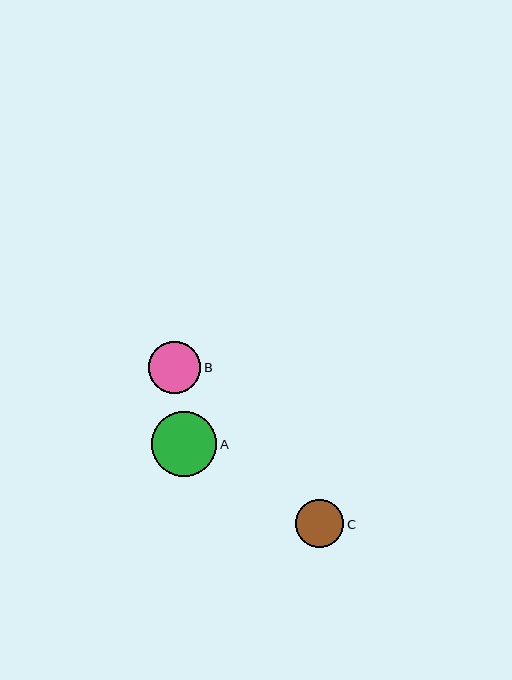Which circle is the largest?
Circle A is the largest with a size of approximately 66 pixels.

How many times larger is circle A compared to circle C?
Circle A is approximately 1.4 times the size of circle C.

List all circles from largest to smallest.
From largest to smallest: A, B, C.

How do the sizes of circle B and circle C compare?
Circle B and circle C are approximately the same size.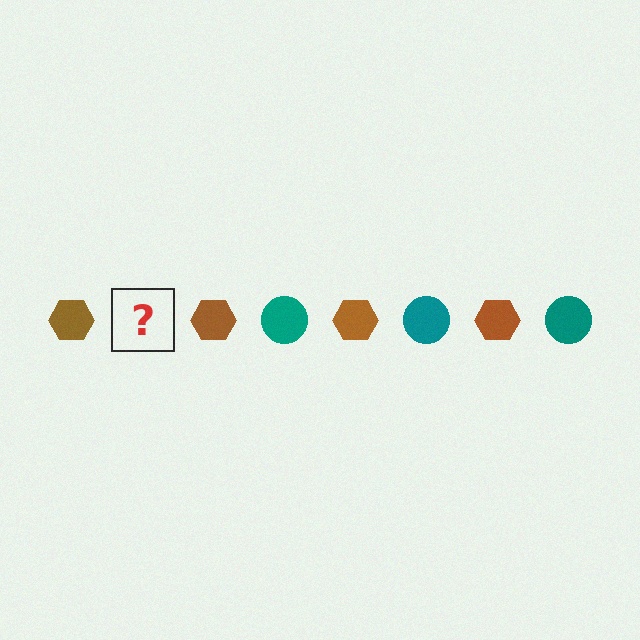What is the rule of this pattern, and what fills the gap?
The rule is that the pattern alternates between brown hexagon and teal circle. The gap should be filled with a teal circle.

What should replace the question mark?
The question mark should be replaced with a teal circle.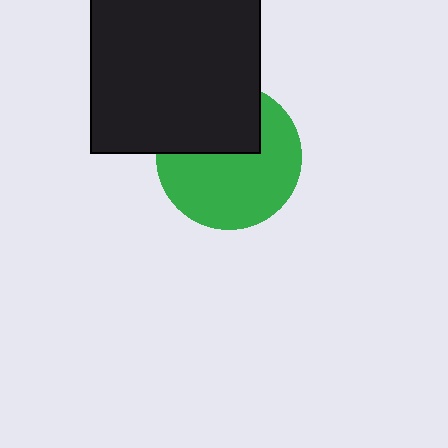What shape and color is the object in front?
The object in front is a black rectangle.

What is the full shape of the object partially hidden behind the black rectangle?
The partially hidden object is a green circle.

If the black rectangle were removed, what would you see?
You would see the complete green circle.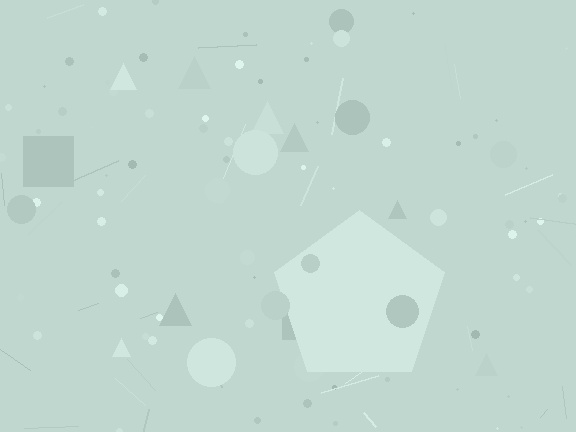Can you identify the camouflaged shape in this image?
The camouflaged shape is a pentagon.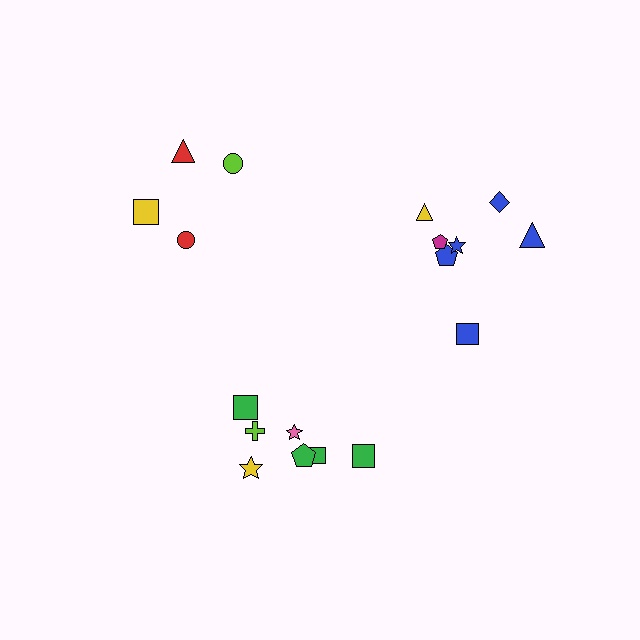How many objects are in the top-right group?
There are 7 objects.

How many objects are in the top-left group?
There are 4 objects.